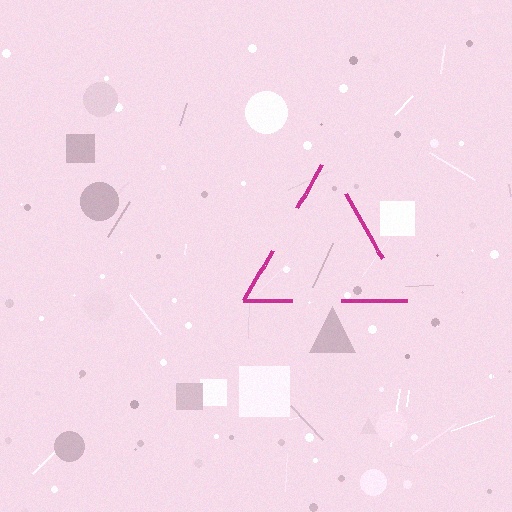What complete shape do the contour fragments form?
The contour fragments form a triangle.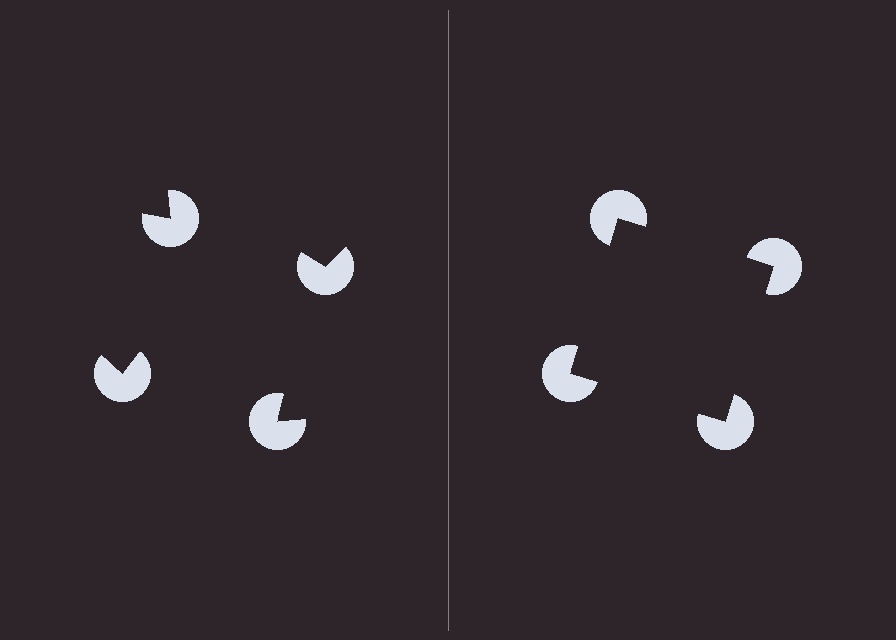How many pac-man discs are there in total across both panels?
8 — 4 on each side.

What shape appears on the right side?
An illusory square.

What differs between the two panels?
The pac-man discs are positioned identically on both sides; only the wedge orientations differ. On the right they align to a square; on the left they are misaligned.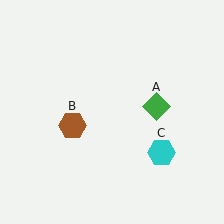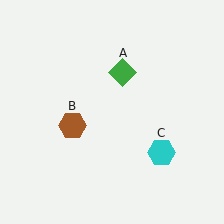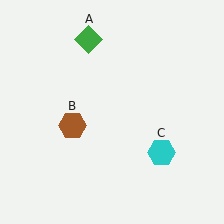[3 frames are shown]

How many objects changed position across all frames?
1 object changed position: green diamond (object A).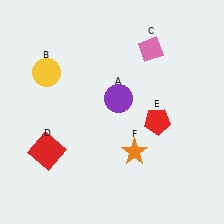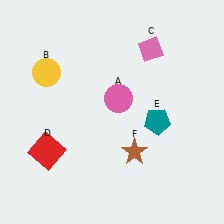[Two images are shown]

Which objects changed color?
A changed from purple to pink. E changed from red to teal. F changed from orange to brown.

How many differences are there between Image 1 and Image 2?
There are 3 differences between the two images.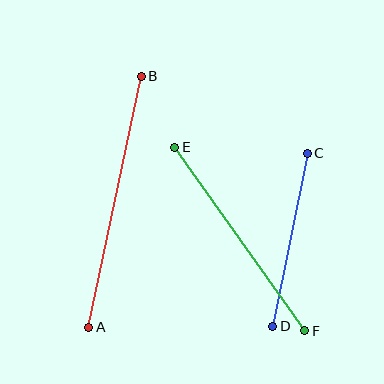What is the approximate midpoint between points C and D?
The midpoint is at approximately (290, 240) pixels.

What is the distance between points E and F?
The distance is approximately 225 pixels.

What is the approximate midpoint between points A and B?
The midpoint is at approximately (115, 202) pixels.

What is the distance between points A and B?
The distance is approximately 256 pixels.